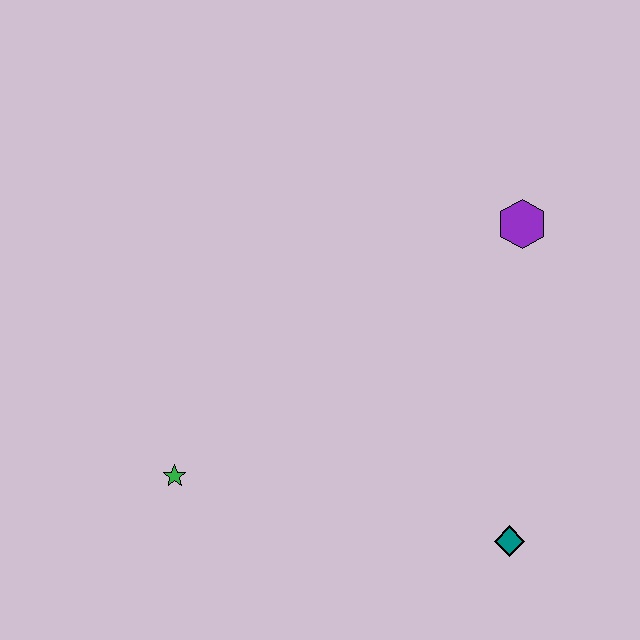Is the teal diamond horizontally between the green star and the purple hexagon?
Yes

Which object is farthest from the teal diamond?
The green star is farthest from the teal diamond.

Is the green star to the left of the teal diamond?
Yes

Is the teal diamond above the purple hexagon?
No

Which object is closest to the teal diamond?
The purple hexagon is closest to the teal diamond.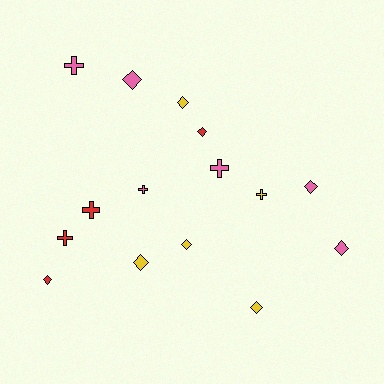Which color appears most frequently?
Pink, with 6 objects.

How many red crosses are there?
There are 2 red crosses.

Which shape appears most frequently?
Diamond, with 9 objects.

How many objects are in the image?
There are 15 objects.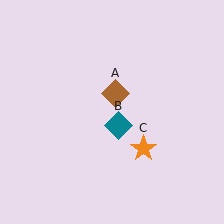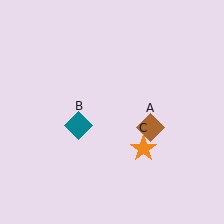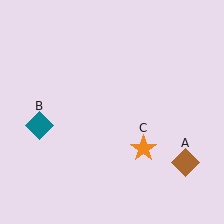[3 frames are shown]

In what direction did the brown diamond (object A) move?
The brown diamond (object A) moved down and to the right.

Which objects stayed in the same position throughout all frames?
Orange star (object C) remained stationary.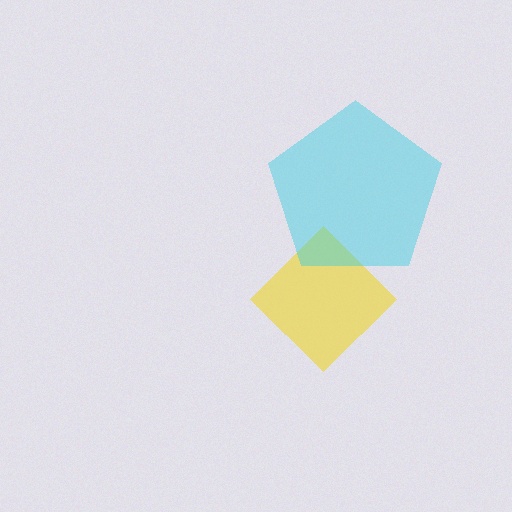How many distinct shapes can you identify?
There are 2 distinct shapes: a yellow diamond, a cyan pentagon.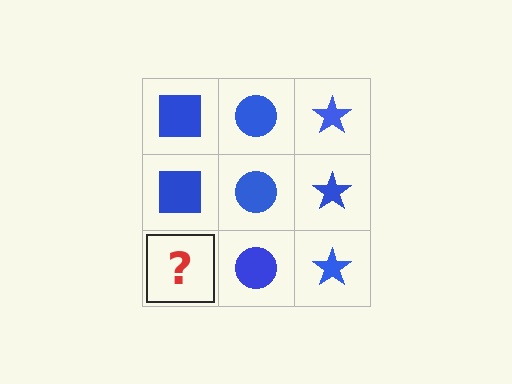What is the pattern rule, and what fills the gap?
The rule is that each column has a consistent shape. The gap should be filled with a blue square.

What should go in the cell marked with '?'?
The missing cell should contain a blue square.